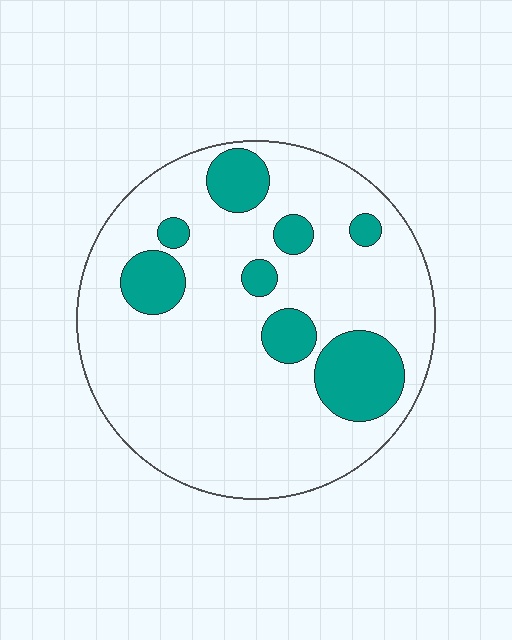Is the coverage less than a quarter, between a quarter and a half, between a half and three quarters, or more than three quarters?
Less than a quarter.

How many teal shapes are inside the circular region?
8.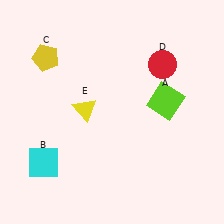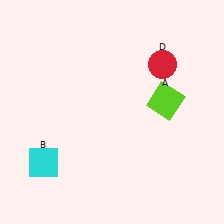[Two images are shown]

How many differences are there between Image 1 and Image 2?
There are 2 differences between the two images.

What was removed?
The yellow pentagon (C), the yellow triangle (E) were removed in Image 2.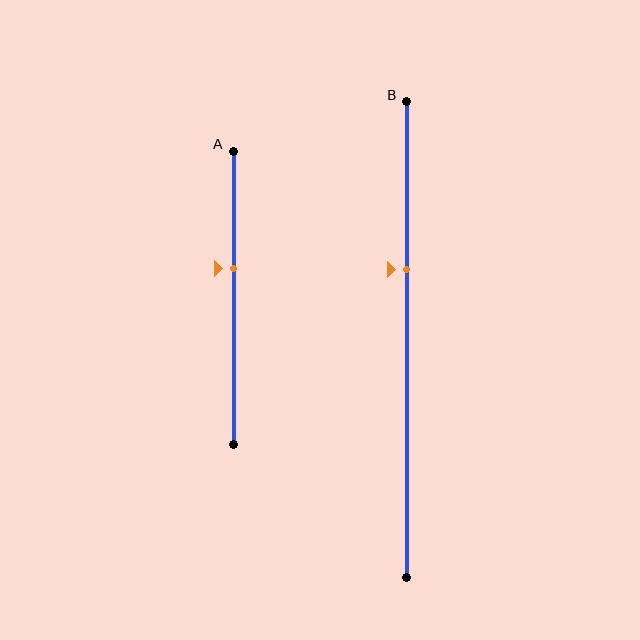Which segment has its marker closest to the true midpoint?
Segment A has its marker closest to the true midpoint.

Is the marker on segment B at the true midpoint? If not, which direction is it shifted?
No, the marker on segment B is shifted upward by about 15% of the segment length.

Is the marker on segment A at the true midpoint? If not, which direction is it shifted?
No, the marker on segment A is shifted upward by about 10% of the segment length.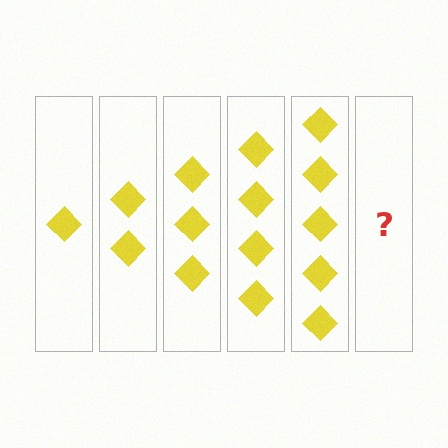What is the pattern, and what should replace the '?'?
The pattern is that each step adds one more diamond. The '?' should be 6 diamonds.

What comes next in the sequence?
The next element should be 6 diamonds.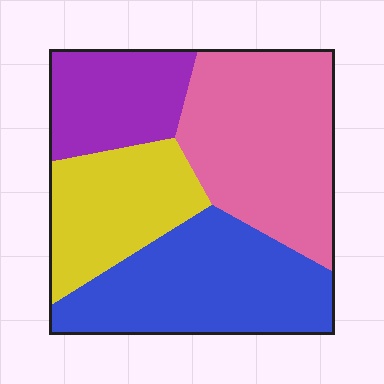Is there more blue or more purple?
Blue.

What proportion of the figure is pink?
Pink takes up between a quarter and a half of the figure.